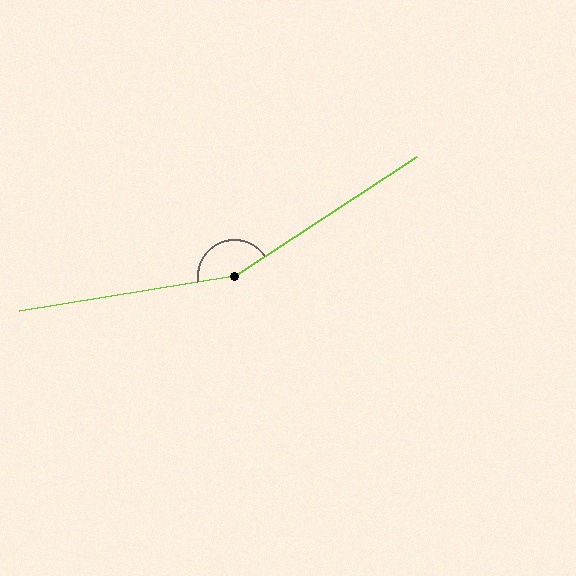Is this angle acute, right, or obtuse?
It is obtuse.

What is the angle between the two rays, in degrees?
Approximately 156 degrees.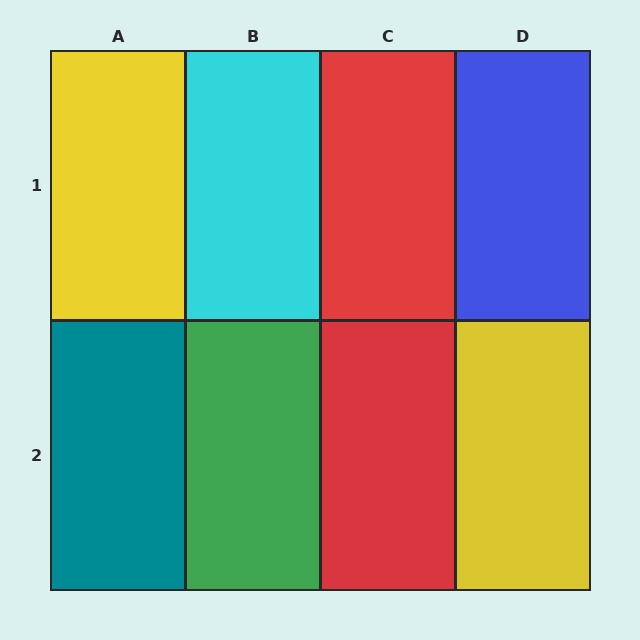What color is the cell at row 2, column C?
Red.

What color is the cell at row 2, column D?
Yellow.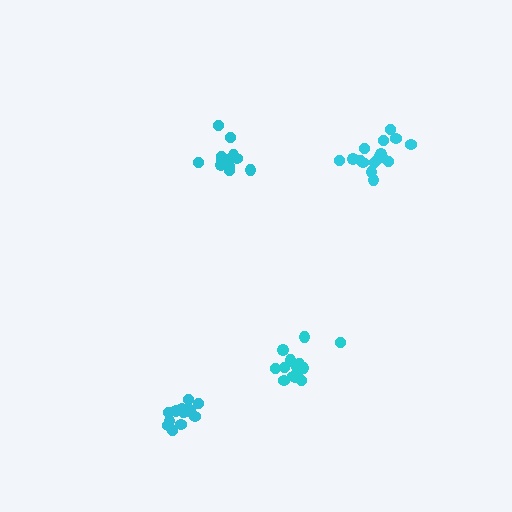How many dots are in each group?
Group 1: 15 dots, Group 2: 13 dots, Group 3: 14 dots, Group 4: 16 dots (58 total).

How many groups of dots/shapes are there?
There are 4 groups.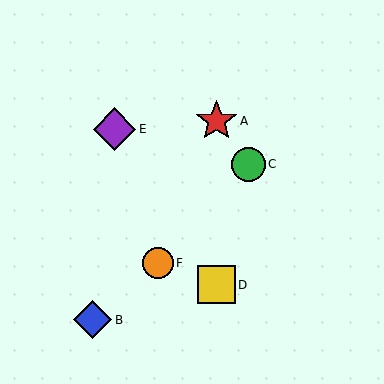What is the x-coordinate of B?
Object B is at x≈93.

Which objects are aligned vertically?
Objects A, D are aligned vertically.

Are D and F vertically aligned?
No, D is at x≈217 and F is at x≈158.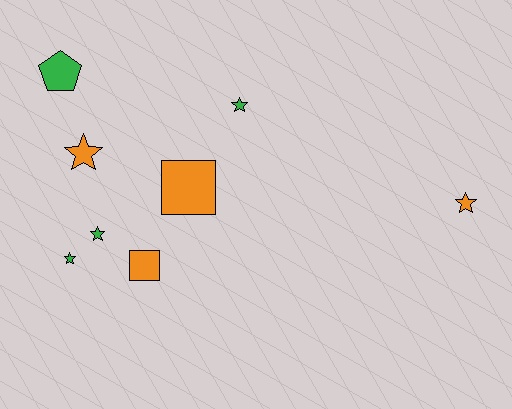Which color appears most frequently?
Green, with 4 objects.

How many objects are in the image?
There are 8 objects.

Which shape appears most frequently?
Star, with 5 objects.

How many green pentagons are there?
There is 1 green pentagon.